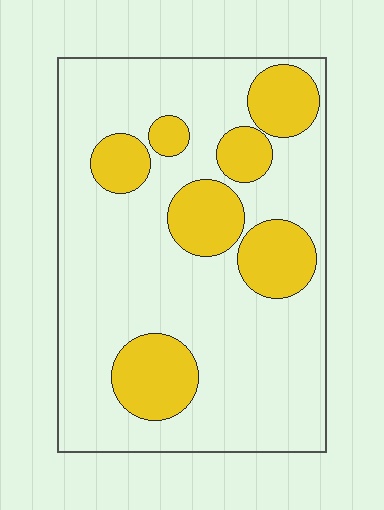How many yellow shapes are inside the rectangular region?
7.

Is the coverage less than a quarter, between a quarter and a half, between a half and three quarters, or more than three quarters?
Between a quarter and a half.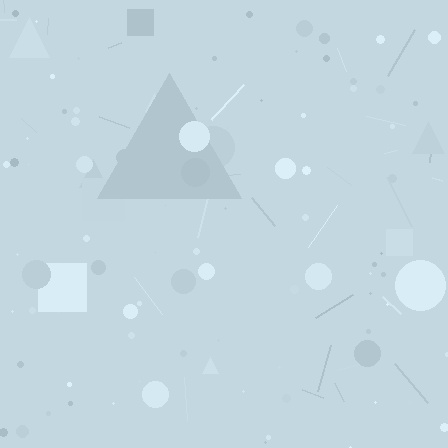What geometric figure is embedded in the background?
A triangle is embedded in the background.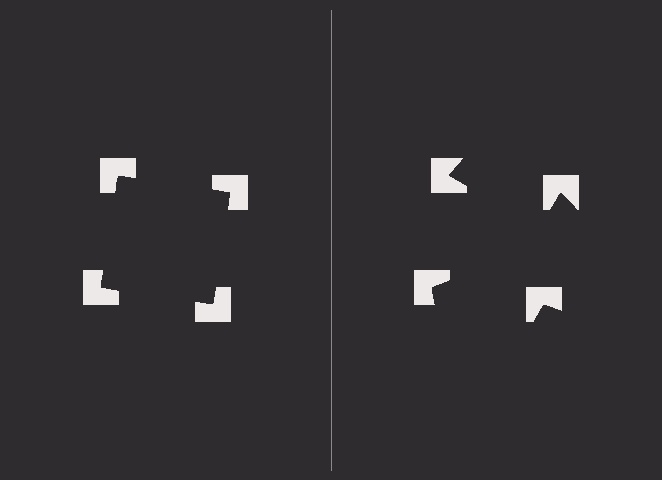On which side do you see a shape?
An illusory square appears on the left side. On the right side the wedge cuts are rotated, so no coherent shape forms.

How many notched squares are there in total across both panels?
8 — 4 on each side.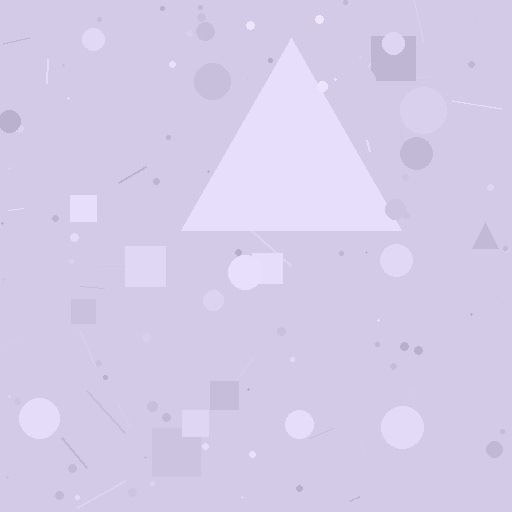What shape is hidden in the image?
A triangle is hidden in the image.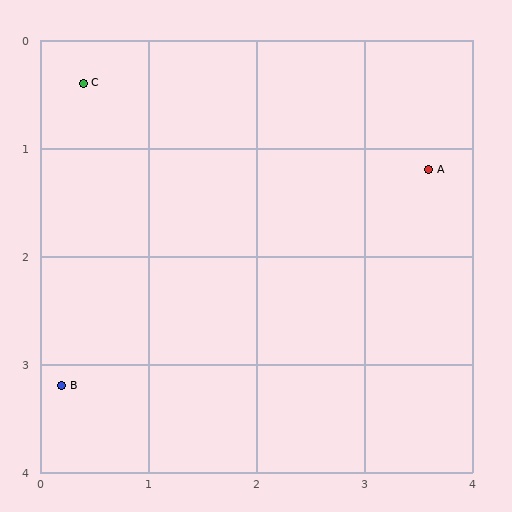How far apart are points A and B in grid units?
Points A and B are about 3.9 grid units apart.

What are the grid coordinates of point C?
Point C is at approximately (0.4, 0.4).